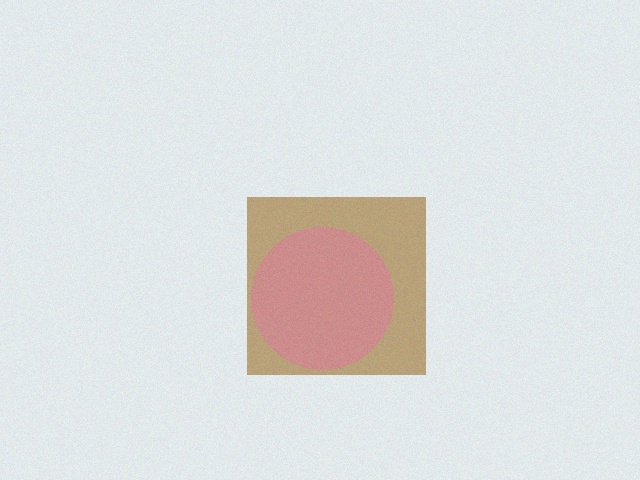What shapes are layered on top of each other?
The layered shapes are: a brown square, a pink circle.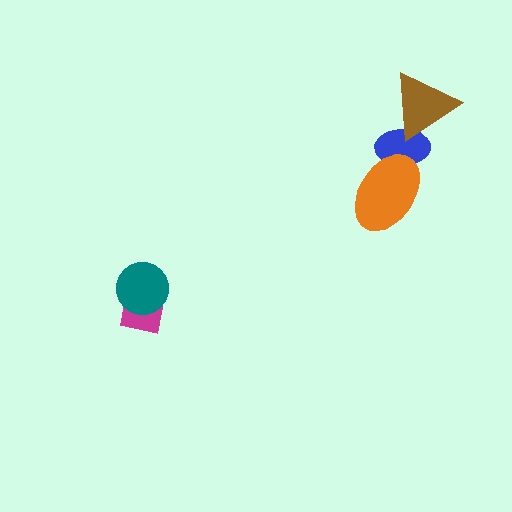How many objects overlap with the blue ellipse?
2 objects overlap with the blue ellipse.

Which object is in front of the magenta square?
The teal circle is in front of the magenta square.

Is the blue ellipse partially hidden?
Yes, it is partially covered by another shape.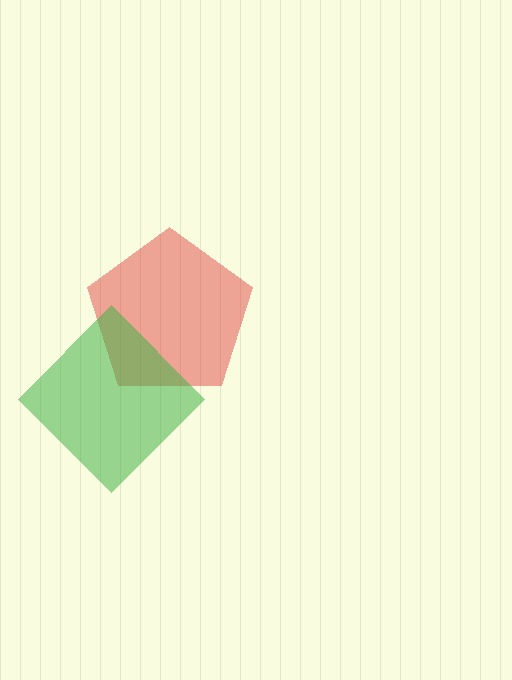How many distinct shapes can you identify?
There are 2 distinct shapes: a red pentagon, a green diamond.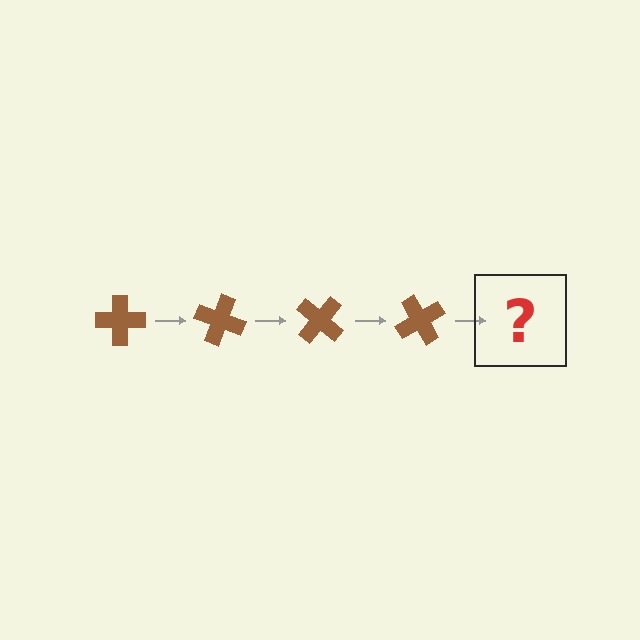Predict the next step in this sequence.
The next step is a brown cross rotated 80 degrees.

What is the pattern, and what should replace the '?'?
The pattern is that the cross rotates 20 degrees each step. The '?' should be a brown cross rotated 80 degrees.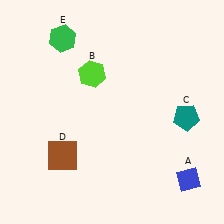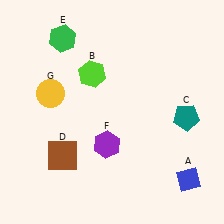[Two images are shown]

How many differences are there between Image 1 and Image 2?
There are 2 differences between the two images.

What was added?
A purple hexagon (F), a yellow circle (G) were added in Image 2.